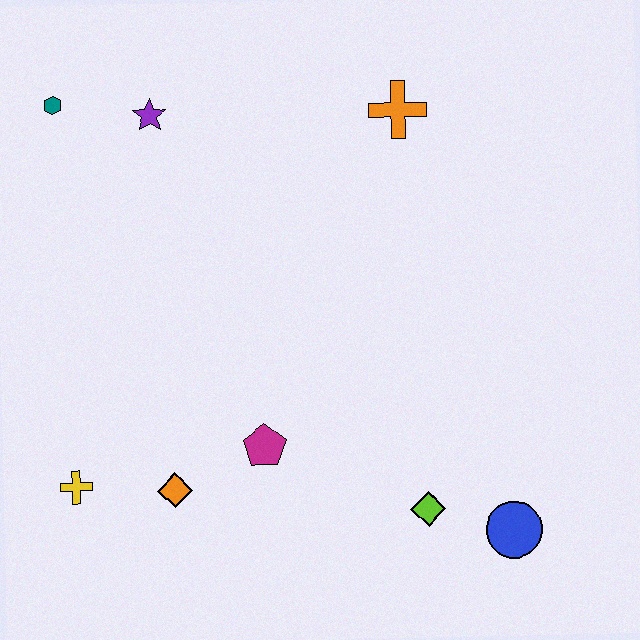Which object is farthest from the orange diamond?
The orange cross is farthest from the orange diamond.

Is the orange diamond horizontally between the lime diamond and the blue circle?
No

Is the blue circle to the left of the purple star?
No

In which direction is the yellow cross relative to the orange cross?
The yellow cross is below the orange cross.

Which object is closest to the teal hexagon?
The purple star is closest to the teal hexagon.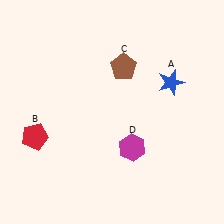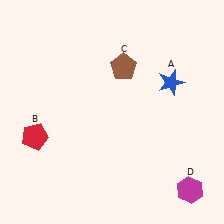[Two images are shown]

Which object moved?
The magenta hexagon (D) moved right.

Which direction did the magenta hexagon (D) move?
The magenta hexagon (D) moved right.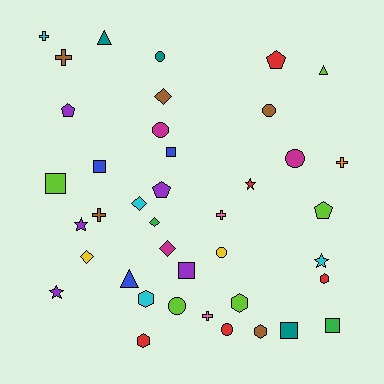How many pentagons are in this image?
There are 4 pentagons.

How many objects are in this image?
There are 40 objects.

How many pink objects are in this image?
There are 2 pink objects.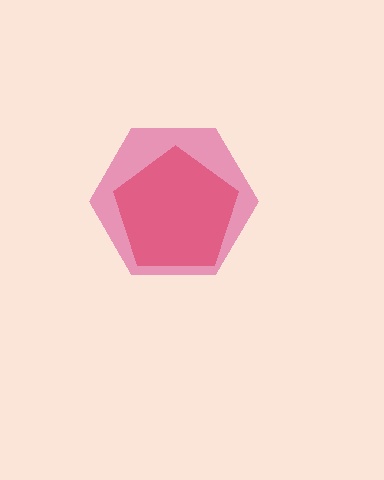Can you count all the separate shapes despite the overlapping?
Yes, there are 2 separate shapes.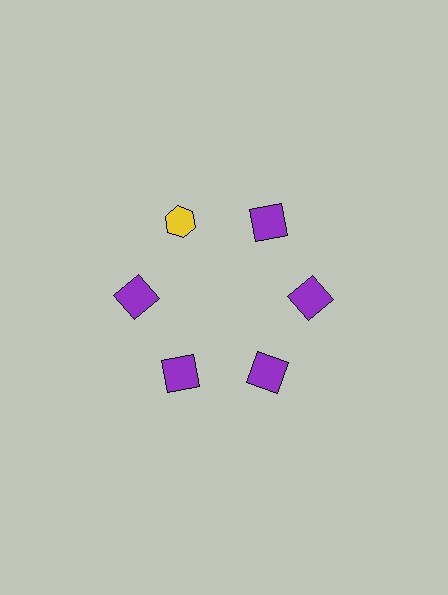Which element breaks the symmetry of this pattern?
The yellow hexagon at roughly the 11 o'clock position breaks the symmetry. All other shapes are purple squares.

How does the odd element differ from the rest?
It differs in both color (yellow instead of purple) and shape (hexagon instead of square).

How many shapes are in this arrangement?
There are 6 shapes arranged in a ring pattern.